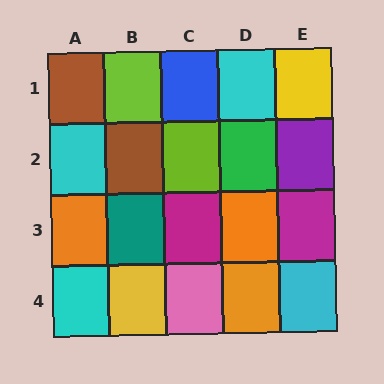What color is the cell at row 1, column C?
Blue.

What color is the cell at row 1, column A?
Brown.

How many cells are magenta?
2 cells are magenta.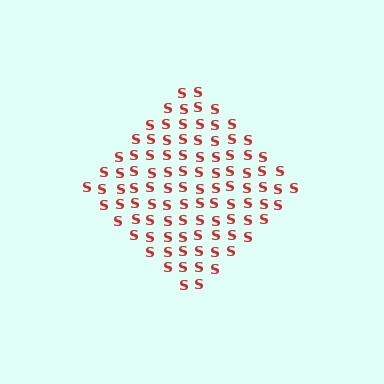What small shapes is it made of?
It is made of small letter S's.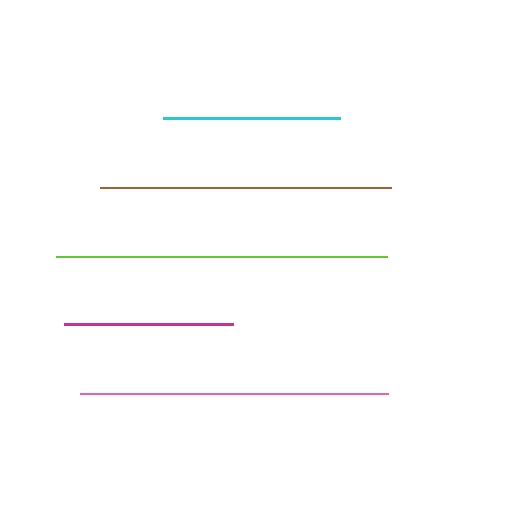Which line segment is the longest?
The lime line is the longest at approximately 331 pixels.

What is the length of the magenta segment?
The magenta segment is approximately 170 pixels long.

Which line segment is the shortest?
The magenta line is the shortest at approximately 170 pixels.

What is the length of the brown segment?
The brown segment is approximately 291 pixels long.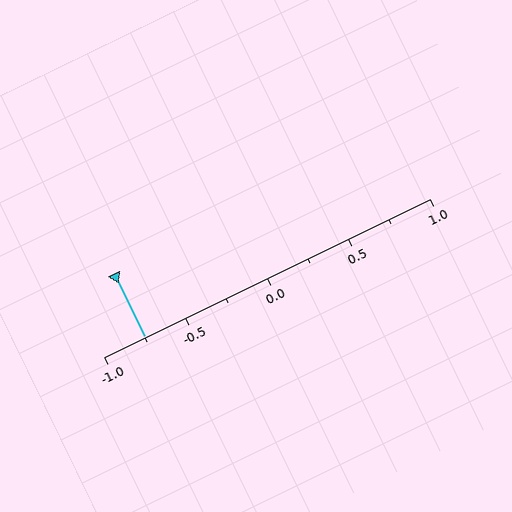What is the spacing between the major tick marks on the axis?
The major ticks are spaced 0.5 apart.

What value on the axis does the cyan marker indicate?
The marker indicates approximately -0.75.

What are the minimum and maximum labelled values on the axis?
The axis runs from -1.0 to 1.0.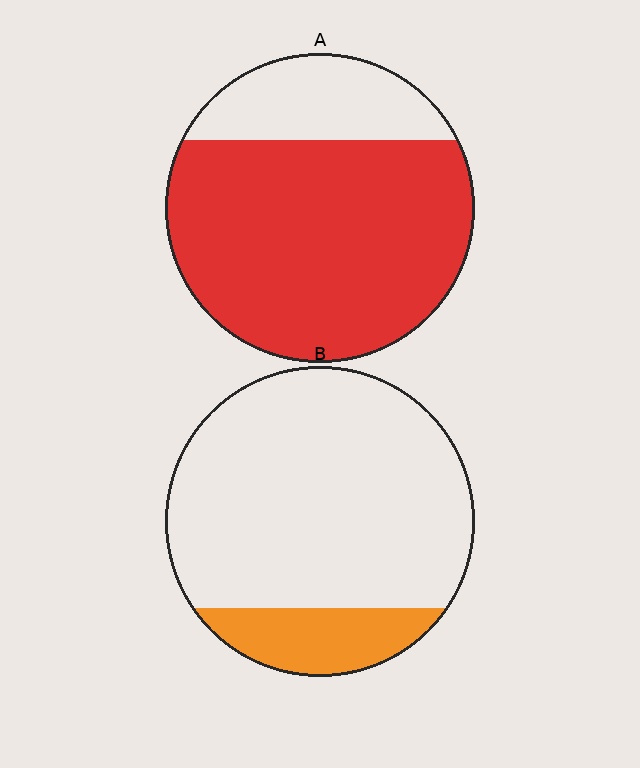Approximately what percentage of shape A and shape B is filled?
A is approximately 75% and B is approximately 15%.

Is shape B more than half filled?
No.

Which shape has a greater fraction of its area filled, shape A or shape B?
Shape A.